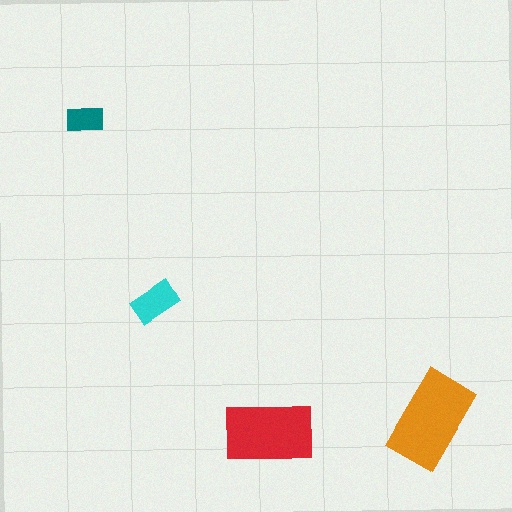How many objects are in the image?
There are 4 objects in the image.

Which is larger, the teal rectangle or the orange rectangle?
The orange one.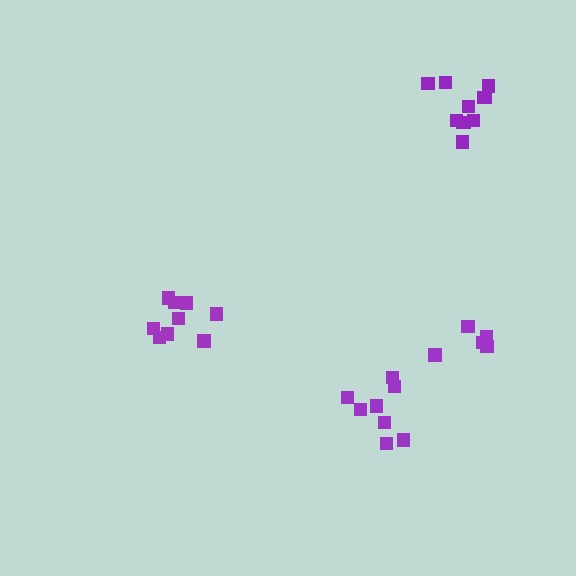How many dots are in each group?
Group 1: 5 dots, Group 2: 11 dots, Group 3: 8 dots, Group 4: 9 dots (33 total).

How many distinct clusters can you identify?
There are 4 distinct clusters.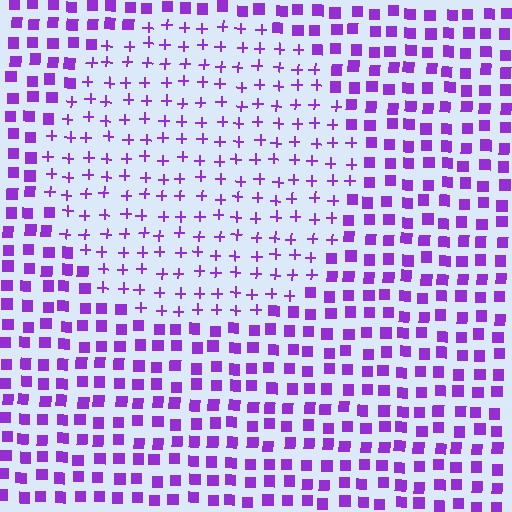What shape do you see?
I see a circle.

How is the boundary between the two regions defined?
The boundary is defined by a change in element shape: plus signs inside vs. squares outside. All elements share the same color and spacing.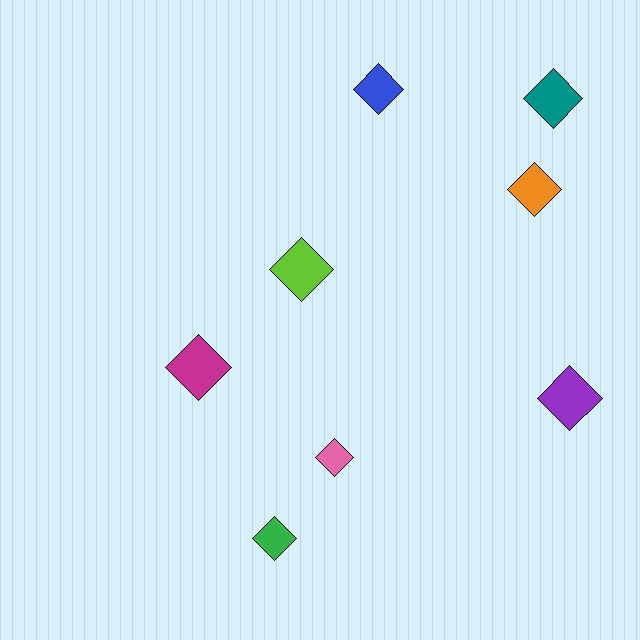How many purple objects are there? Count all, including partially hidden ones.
There is 1 purple object.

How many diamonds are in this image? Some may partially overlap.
There are 8 diamonds.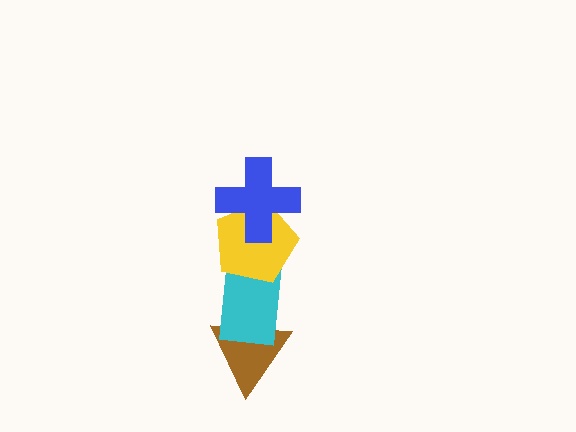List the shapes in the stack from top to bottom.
From top to bottom: the blue cross, the yellow pentagon, the cyan rectangle, the brown triangle.